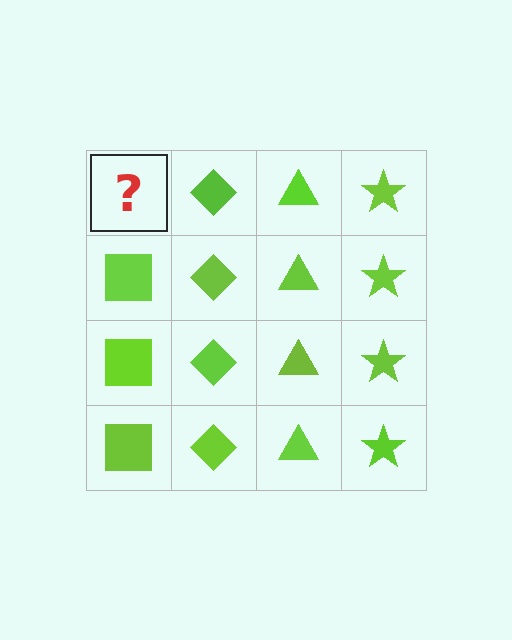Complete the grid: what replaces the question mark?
The question mark should be replaced with a lime square.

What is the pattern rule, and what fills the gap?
The rule is that each column has a consistent shape. The gap should be filled with a lime square.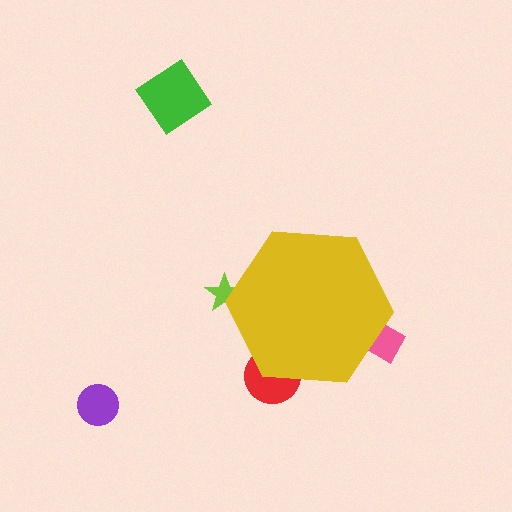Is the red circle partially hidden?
Yes, the red circle is partially hidden behind the yellow hexagon.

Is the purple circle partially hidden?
No, the purple circle is fully visible.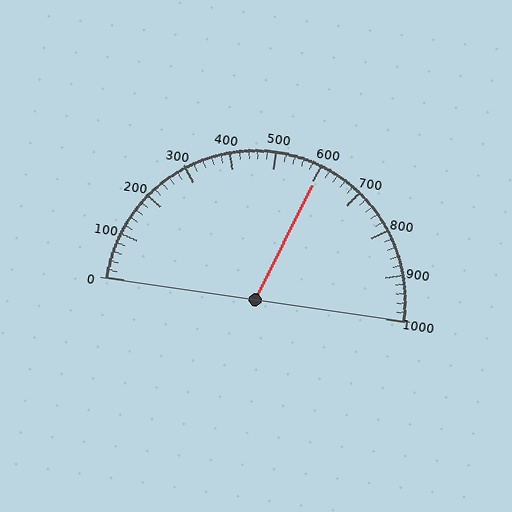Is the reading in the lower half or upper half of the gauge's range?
The reading is in the upper half of the range (0 to 1000).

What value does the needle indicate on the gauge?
The needle indicates approximately 600.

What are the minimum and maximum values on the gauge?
The gauge ranges from 0 to 1000.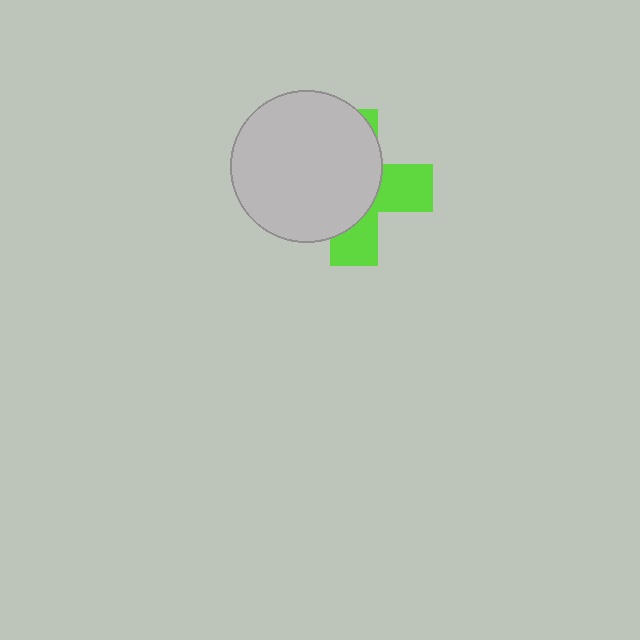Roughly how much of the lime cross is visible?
A small part of it is visible (roughly 38%).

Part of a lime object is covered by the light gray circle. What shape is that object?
It is a cross.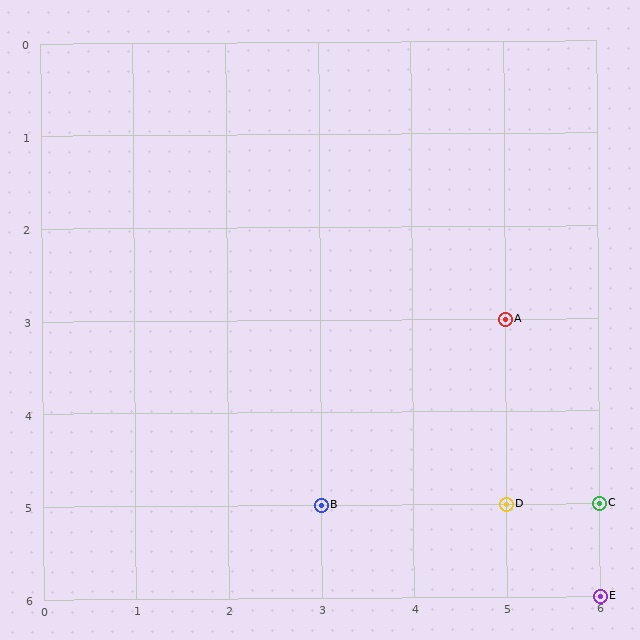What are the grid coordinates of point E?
Point E is at grid coordinates (6, 6).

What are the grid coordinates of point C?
Point C is at grid coordinates (6, 5).